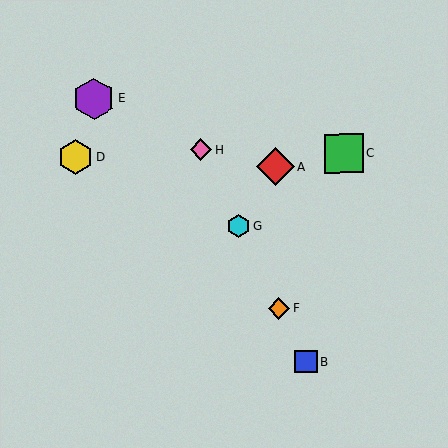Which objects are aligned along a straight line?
Objects B, F, G, H are aligned along a straight line.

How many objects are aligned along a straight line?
4 objects (B, F, G, H) are aligned along a straight line.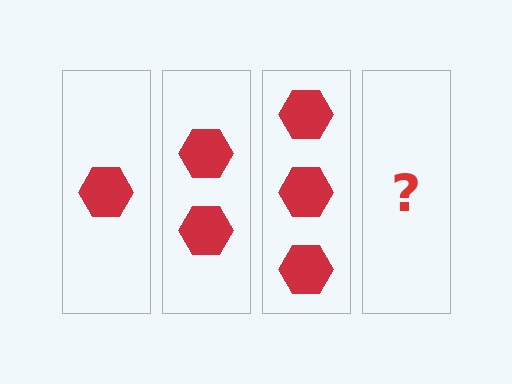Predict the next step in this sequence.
The next step is 4 hexagons.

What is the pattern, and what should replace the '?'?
The pattern is that each step adds one more hexagon. The '?' should be 4 hexagons.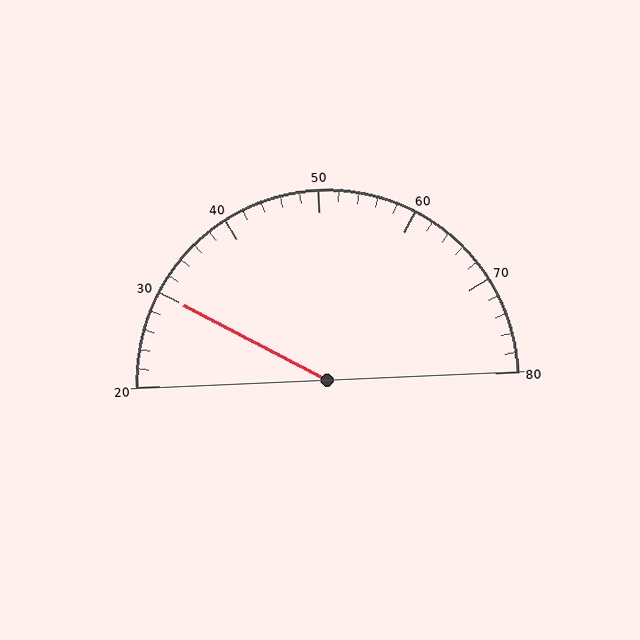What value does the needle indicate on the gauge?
The needle indicates approximately 30.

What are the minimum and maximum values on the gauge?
The gauge ranges from 20 to 80.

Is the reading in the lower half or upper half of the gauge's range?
The reading is in the lower half of the range (20 to 80).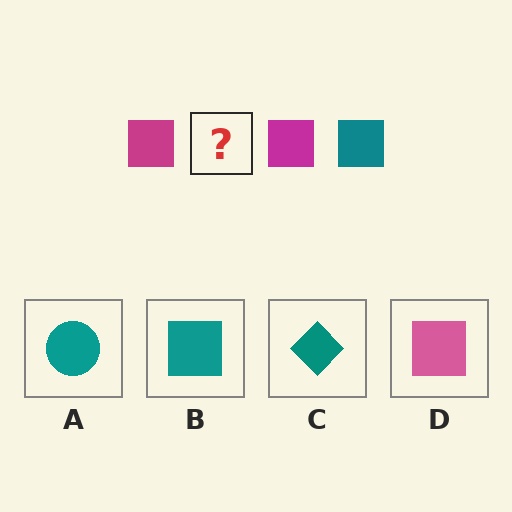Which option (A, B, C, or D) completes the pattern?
B.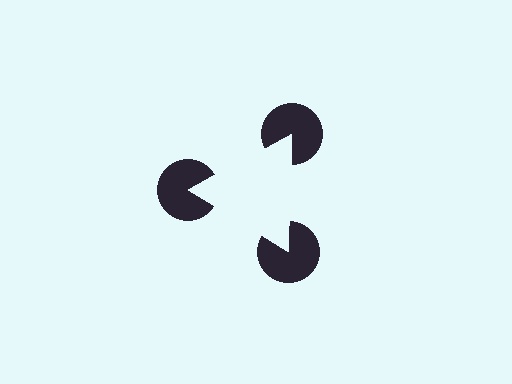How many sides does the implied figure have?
3 sides.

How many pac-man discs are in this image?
There are 3 — one at each vertex of the illusory triangle.